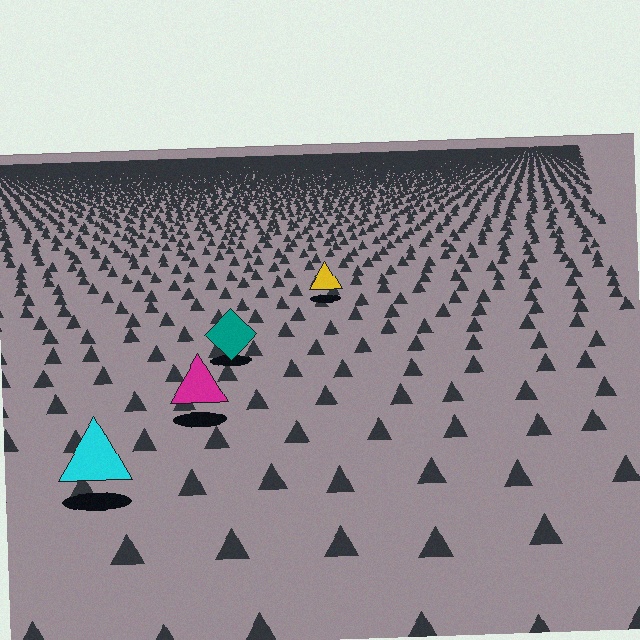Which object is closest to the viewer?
The cyan triangle is closest. The texture marks near it are larger and more spread out.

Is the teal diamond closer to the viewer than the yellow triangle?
Yes. The teal diamond is closer — you can tell from the texture gradient: the ground texture is coarser near it.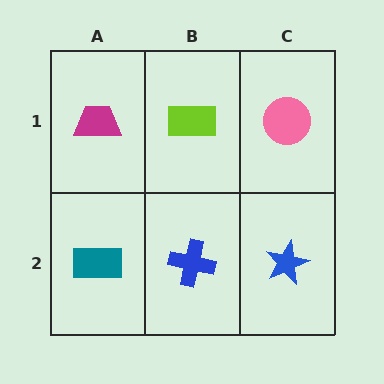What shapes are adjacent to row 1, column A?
A teal rectangle (row 2, column A), a lime rectangle (row 1, column B).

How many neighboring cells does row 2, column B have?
3.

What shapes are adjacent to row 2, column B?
A lime rectangle (row 1, column B), a teal rectangle (row 2, column A), a blue star (row 2, column C).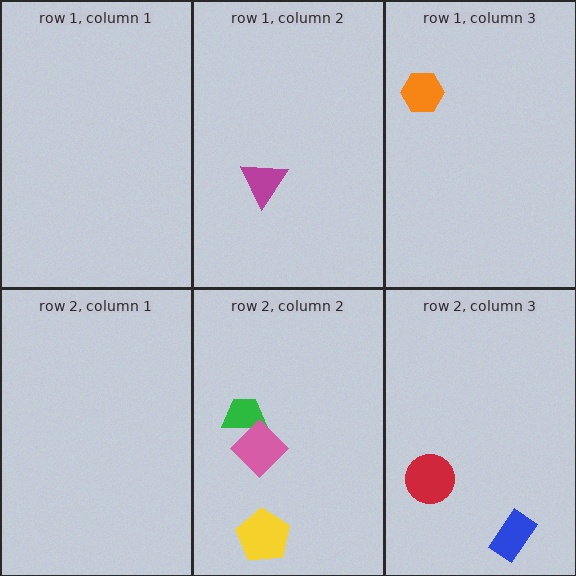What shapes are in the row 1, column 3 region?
The orange hexagon.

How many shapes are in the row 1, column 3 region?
1.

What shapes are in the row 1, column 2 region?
The magenta triangle.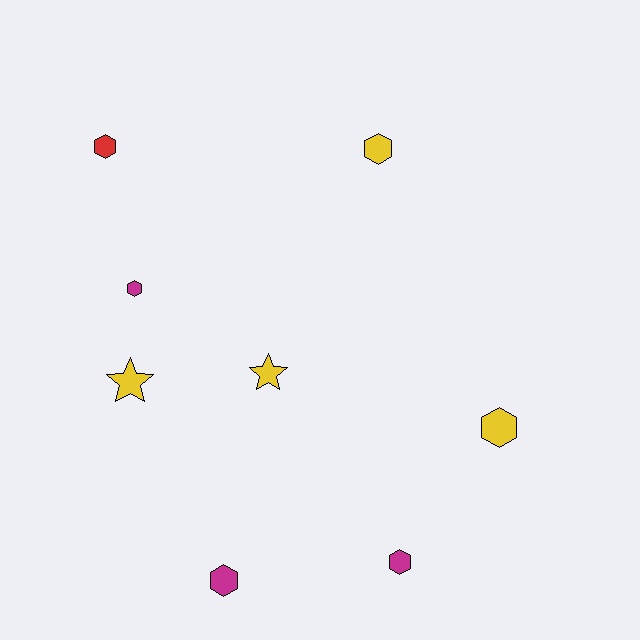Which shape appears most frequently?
Hexagon, with 6 objects.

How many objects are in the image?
There are 8 objects.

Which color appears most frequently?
Yellow, with 4 objects.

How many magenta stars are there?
There are no magenta stars.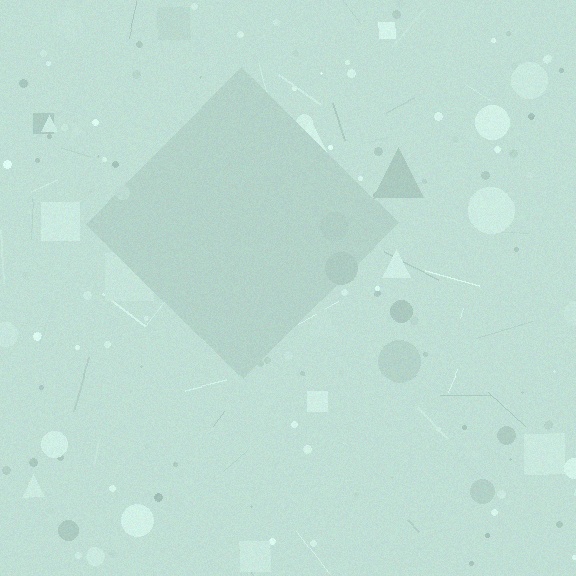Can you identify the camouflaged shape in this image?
The camouflaged shape is a diamond.